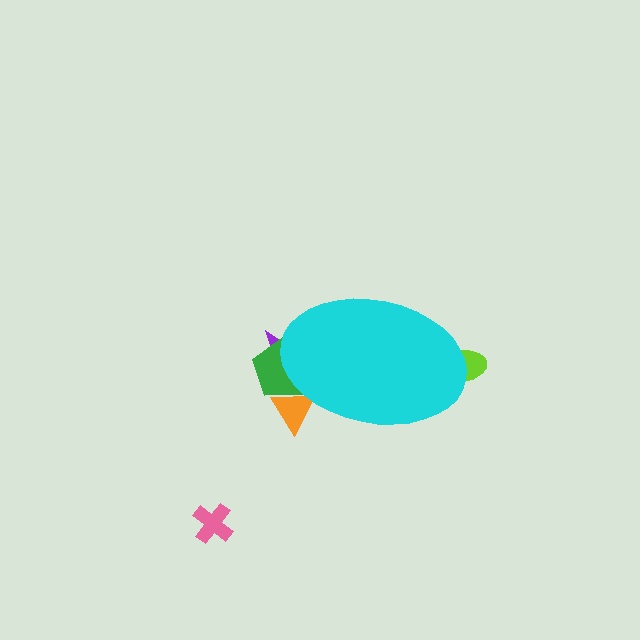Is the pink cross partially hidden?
No, the pink cross is fully visible.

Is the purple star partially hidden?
Yes, the purple star is partially hidden behind the cyan ellipse.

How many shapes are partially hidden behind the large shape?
4 shapes are partially hidden.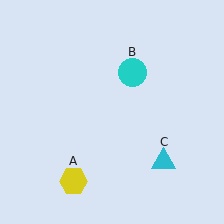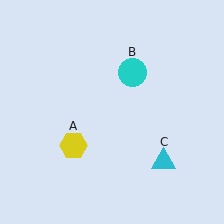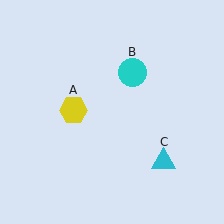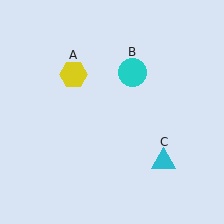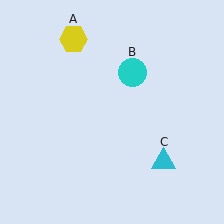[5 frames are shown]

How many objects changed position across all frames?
1 object changed position: yellow hexagon (object A).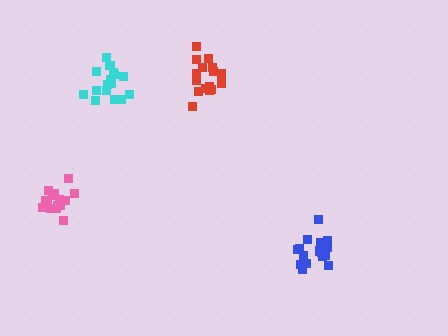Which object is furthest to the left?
The pink cluster is leftmost.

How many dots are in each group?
Group 1: 15 dots, Group 2: 19 dots, Group 3: 16 dots, Group 4: 17 dots (67 total).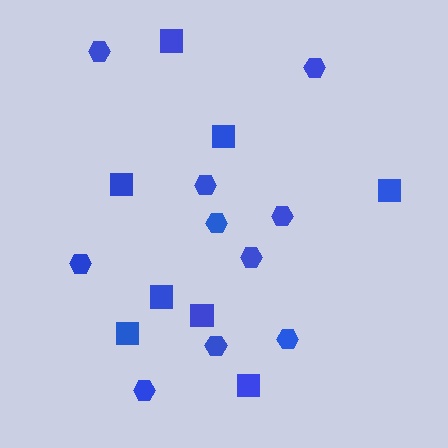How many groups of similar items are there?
There are 2 groups: one group of squares (8) and one group of hexagons (10).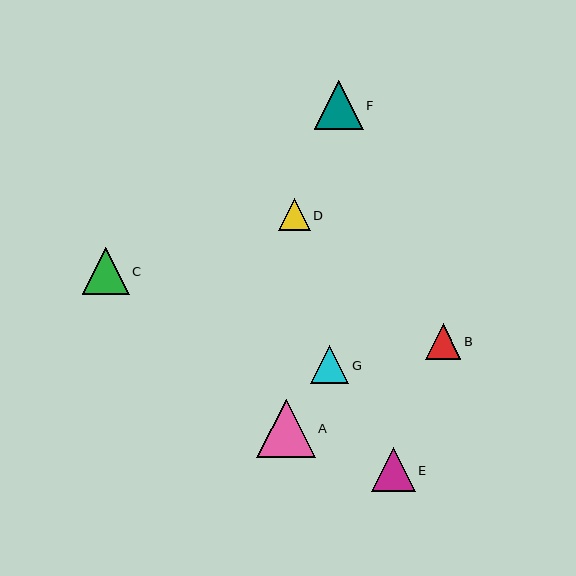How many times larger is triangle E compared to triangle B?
Triangle E is approximately 1.3 times the size of triangle B.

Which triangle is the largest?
Triangle A is the largest with a size of approximately 58 pixels.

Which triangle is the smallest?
Triangle D is the smallest with a size of approximately 31 pixels.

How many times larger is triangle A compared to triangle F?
Triangle A is approximately 1.2 times the size of triangle F.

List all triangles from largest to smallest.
From largest to smallest: A, F, C, E, G, B, D.